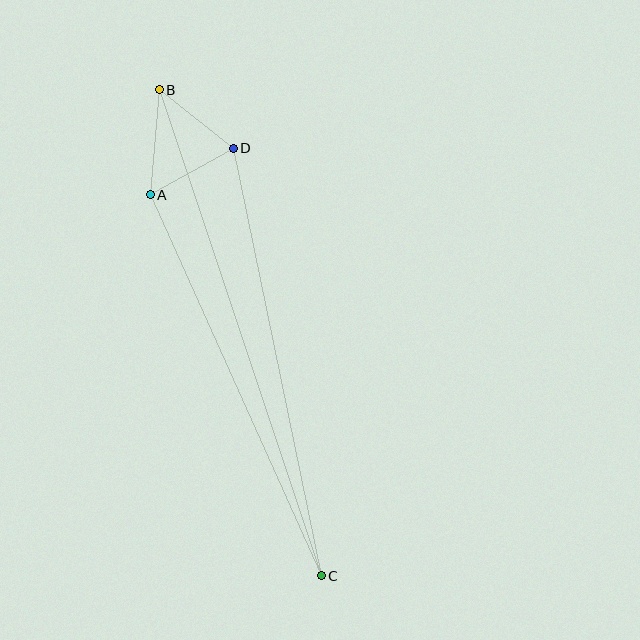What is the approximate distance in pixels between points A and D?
The distance between A and D is approximately 95 pixels.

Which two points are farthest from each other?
Points B and C are farthest from each other.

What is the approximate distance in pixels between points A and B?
The distance between A and B is approximately 106 pixels.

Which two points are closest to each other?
Points B and D are closest to each other.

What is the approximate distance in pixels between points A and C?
The distance between A and C is approximately 418 pixels.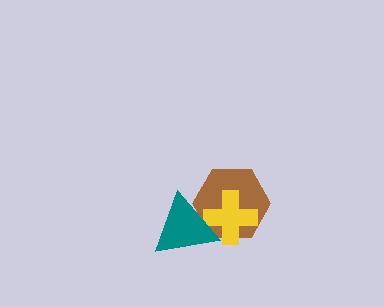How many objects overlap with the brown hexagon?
2 objects overlap with the brown hexagon.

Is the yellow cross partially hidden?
Yes, it is partially covered by another shape.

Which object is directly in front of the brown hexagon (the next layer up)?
The yellow cross is directly in front of the brown hexagon.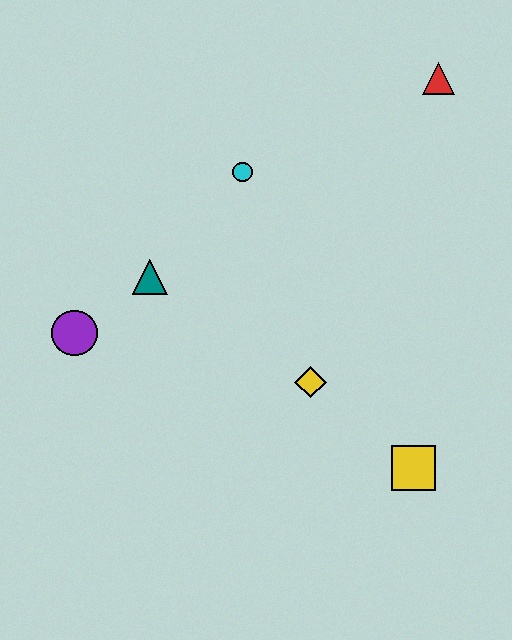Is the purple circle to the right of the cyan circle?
No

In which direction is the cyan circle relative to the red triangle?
The cyan circle is to the left of the red triangle.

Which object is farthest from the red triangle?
The purple circle is farthest from the red triangle.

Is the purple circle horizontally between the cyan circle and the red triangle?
No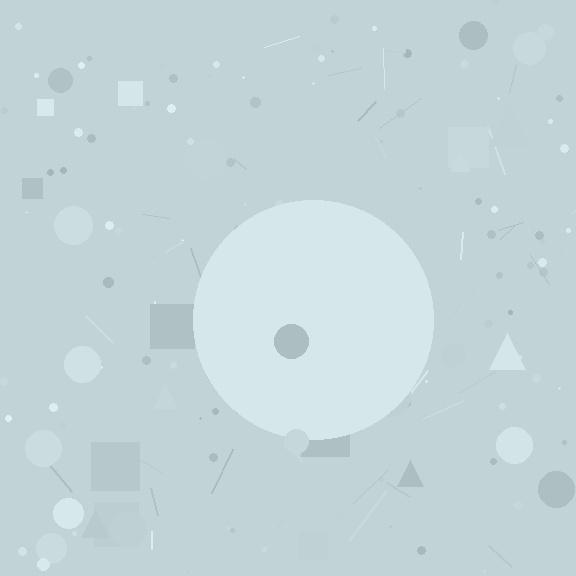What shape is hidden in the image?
A circle is hidden in the image.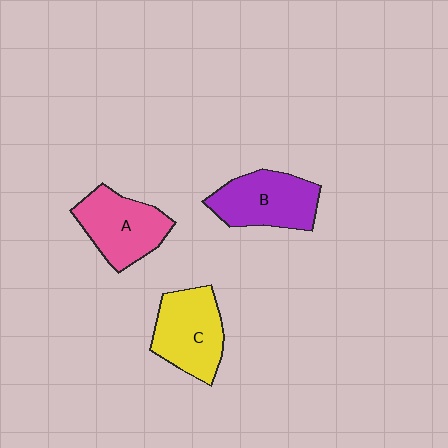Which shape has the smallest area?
Shape A (pink).